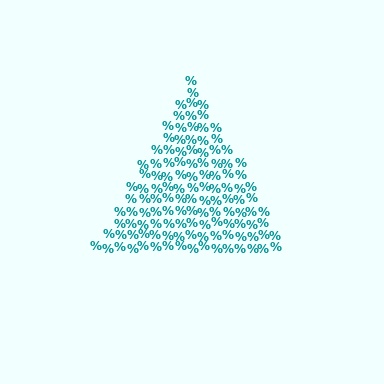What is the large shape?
The large shape is a triangle.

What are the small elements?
The small elements are percent signs.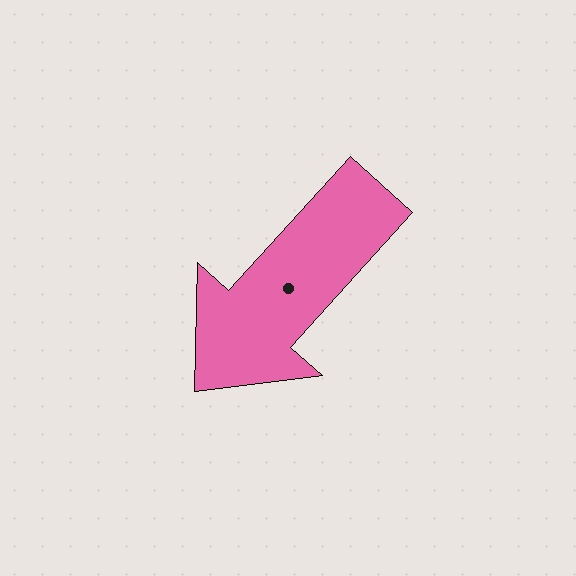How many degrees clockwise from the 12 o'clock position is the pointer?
Approximately 222 degrees.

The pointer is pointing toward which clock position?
Roughly 7 o'clock.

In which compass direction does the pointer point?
Southwest.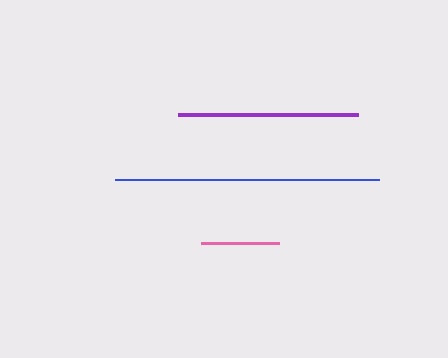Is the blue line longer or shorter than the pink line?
The blue line is longer than the pink line.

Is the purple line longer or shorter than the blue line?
The blue line is longer than the purple line.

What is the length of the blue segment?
The blue segment is approximately 264 pixels long.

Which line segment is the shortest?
The pink line is the shortest at approximately 79 pixels.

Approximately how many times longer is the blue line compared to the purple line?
The blue line is approximately 1.5 times the length of the purple line.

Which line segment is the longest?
The blue line is the longest at approximately 264 pixels.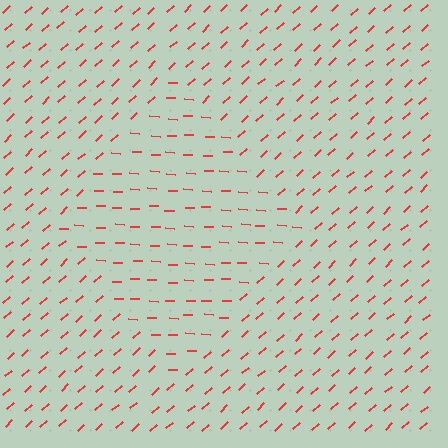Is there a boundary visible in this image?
Yes, there is a texture boundary formed by a change in line orientation.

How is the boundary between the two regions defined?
The boundary is defined purely by a change in line orientation (approximately 45 degrees difference). All lines are the same color and thickness.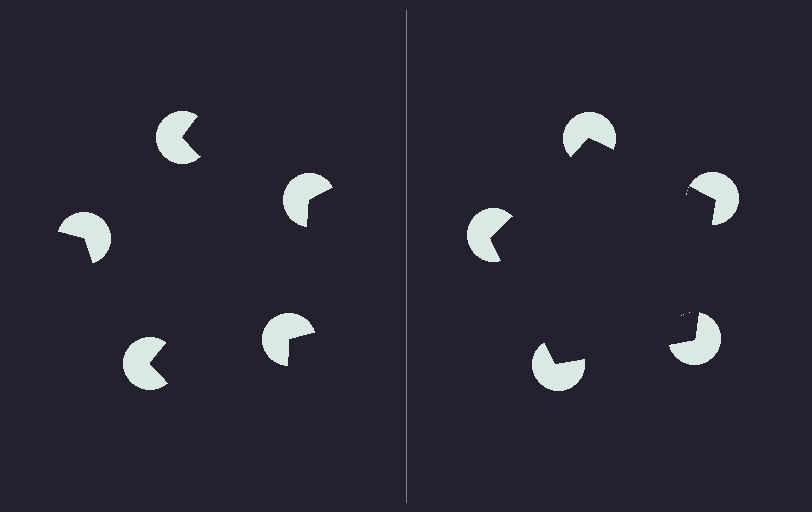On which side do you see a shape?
An illusory pentagon appears on the right side. On the left side the wedge cuts are rotated, so no coherent shape forms.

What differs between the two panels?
The pac-man discs are positioned identically on both sides; only the wedge orientations differ. On the right they align to a pentagon; on the left they are misaligned.